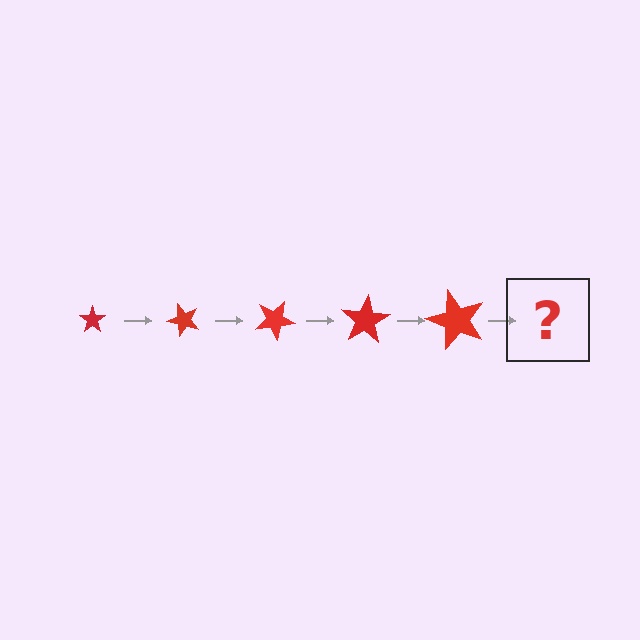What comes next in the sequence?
The next element should be a star, larger than the previous one and rotated 250 degrees from the start.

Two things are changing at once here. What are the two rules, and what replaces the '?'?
The two rules are that the star grows larger each step and it rotates 50 degrees each step. The '?' should be a star, larger than the previous one and rotated 250 degrees from the start.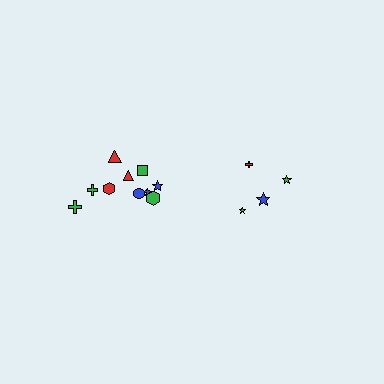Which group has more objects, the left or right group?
The left group.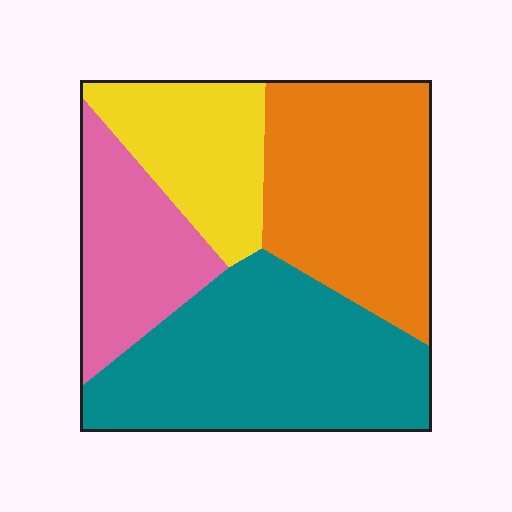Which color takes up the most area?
Teal, at roughly 35%.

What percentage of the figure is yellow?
Yellow covers about 15% of the figure.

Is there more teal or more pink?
Teal.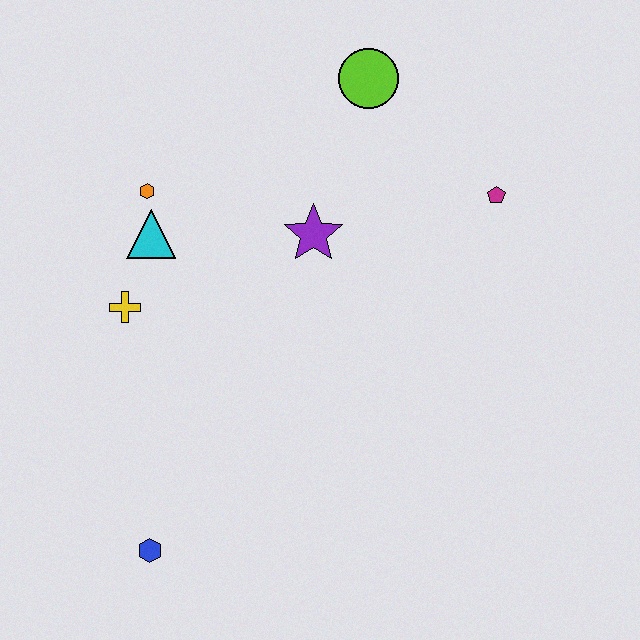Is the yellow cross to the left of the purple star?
Yes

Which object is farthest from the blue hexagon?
The lime circle is farthest from the blue hexagon.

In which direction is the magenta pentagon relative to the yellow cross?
The magenta pentagon is to the right of the yellow cross.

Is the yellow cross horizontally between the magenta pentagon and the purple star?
No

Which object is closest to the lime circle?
The purple star is closest to the lime circle.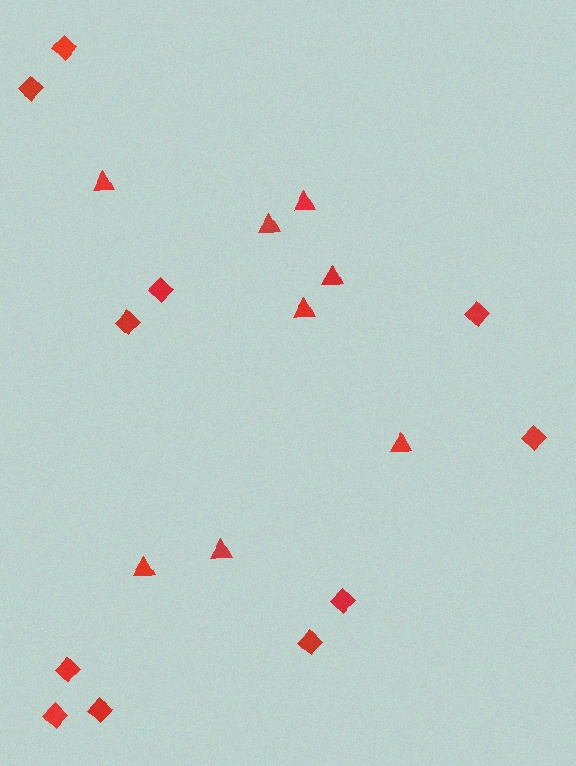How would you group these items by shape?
There are 2 groups: one group of triangles (8) and one group of diamonds (11).